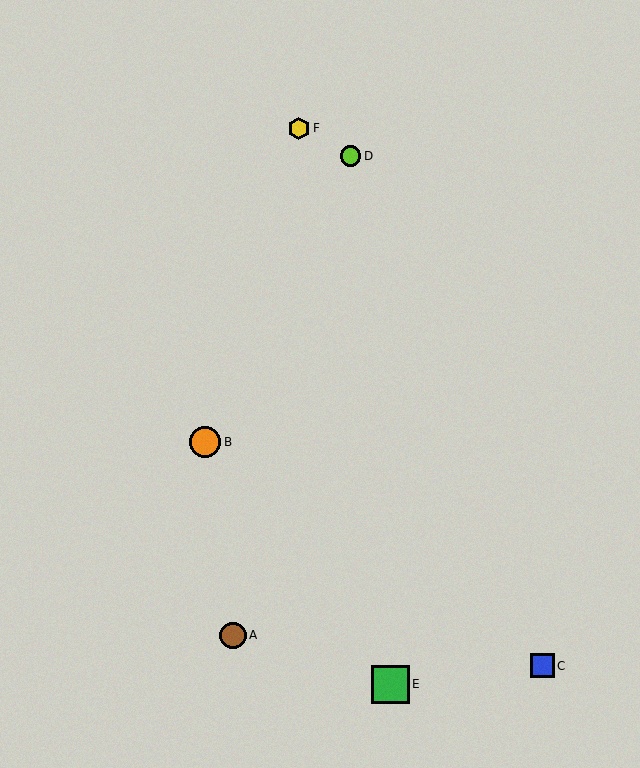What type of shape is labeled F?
Shape F is a yellow hexagon.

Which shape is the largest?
The green square (labeled E) is the largest.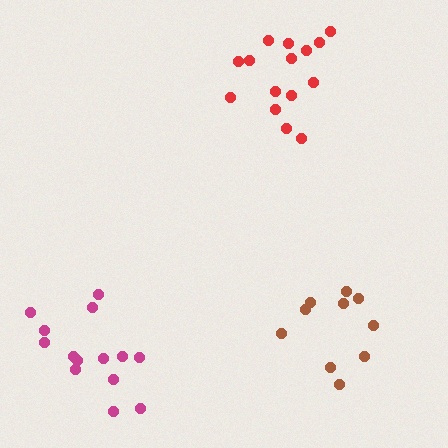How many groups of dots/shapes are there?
There are 3 groups.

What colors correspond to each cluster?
The clusters are colored: brown, red, magenta.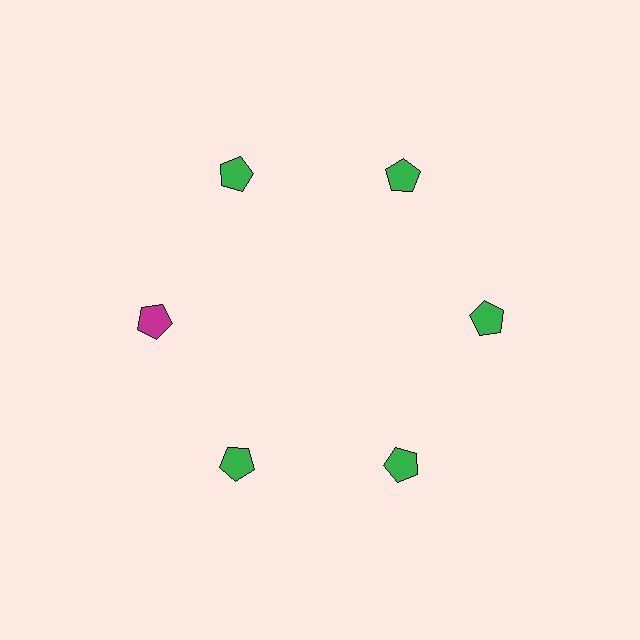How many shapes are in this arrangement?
There are 6 shapes arranged in a ring pattern.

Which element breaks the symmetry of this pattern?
The magenta pentagon at roughly the 9 o'clock position breaks the symmetry. All other shapes are green pentagons.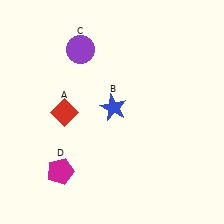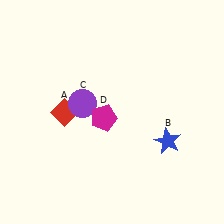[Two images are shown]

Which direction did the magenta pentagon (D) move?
The magenta pentagon (D) moved up.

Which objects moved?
The objects that moved are: the blue star (B), the purple circle (C), the magenta pentagon (D).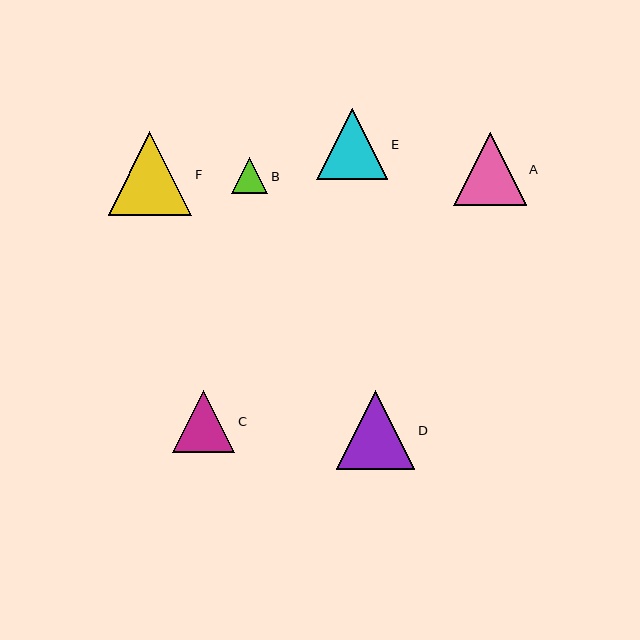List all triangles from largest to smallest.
From largest to smallest: F, D, A, E, C, B.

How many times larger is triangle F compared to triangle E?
Triangle F is approximately 1.2 times the size of triangle E.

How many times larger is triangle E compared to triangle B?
Triangle E is approximately 1.9 times the size of triangle B.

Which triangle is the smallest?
Triangle B is the smallest with a size of approximately 37 pixels.